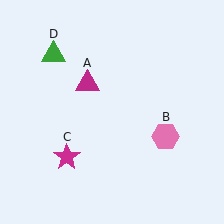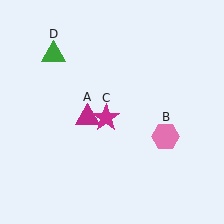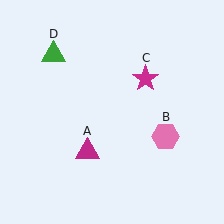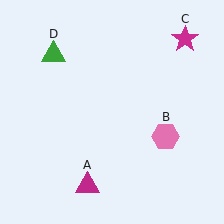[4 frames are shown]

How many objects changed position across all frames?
2 objects changed position: magenta triangle (object A), magenta star (object C).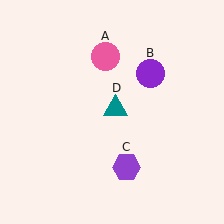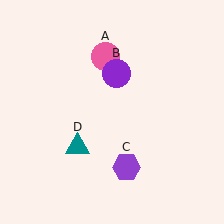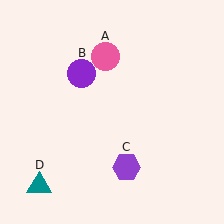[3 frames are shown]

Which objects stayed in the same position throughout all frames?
Pink circle (object A) and purple hexagon (object C) remained stationary.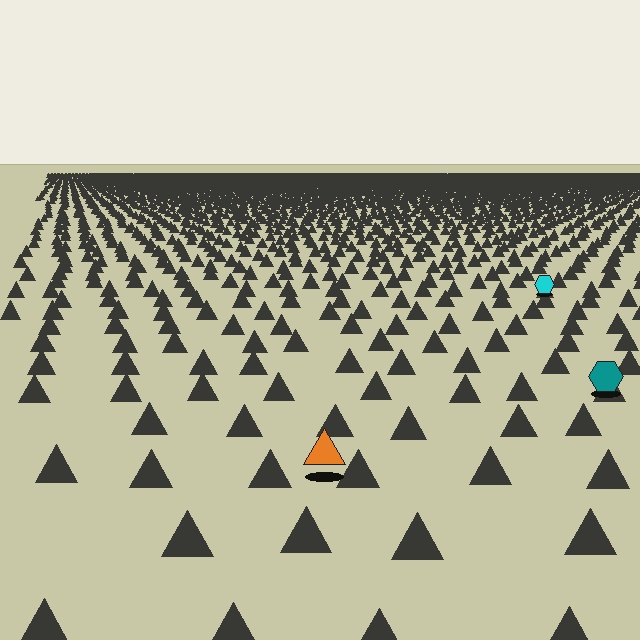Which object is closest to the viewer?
The orange triangle is closest. The texture marks near it are larger and more spread out.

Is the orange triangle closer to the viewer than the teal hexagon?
Yes. The orange triangle is closer — you can tell from the texture gradient: the ground texture is coarser near it.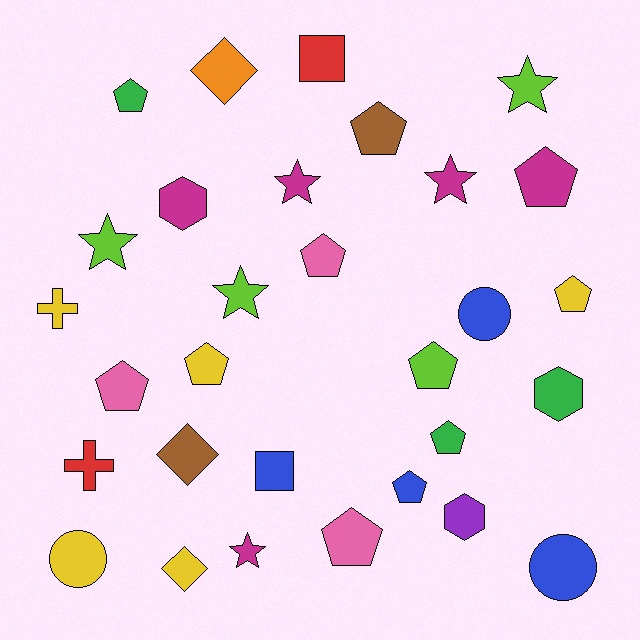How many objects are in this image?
There are 30 objects.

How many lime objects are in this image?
There are 4 lime objects.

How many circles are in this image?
There are 3 circles.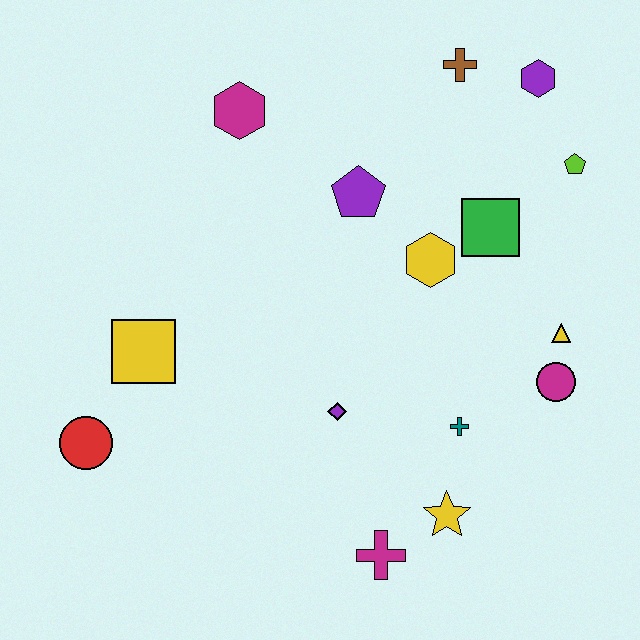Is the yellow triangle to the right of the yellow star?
Yes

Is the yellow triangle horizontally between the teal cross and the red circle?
No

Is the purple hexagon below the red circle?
No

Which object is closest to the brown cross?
The purple hexagon is closest to the brown cross.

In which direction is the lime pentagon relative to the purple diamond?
The lime pentagon is above the purple diamond.